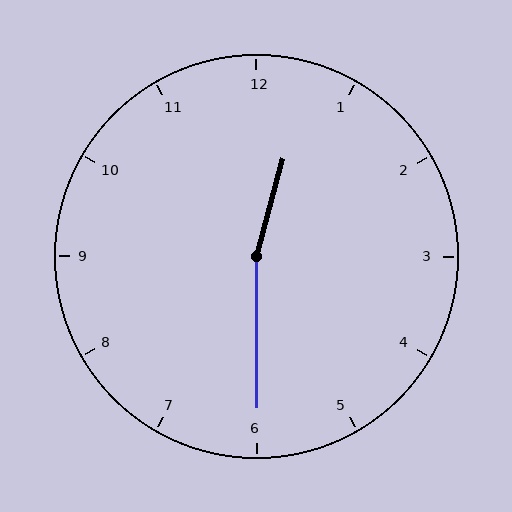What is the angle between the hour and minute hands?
Approximately 165 degrees.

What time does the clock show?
12:30.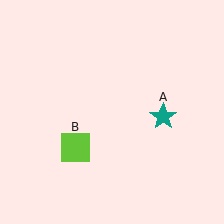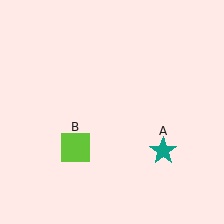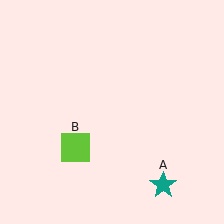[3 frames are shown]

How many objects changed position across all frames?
1 object changed position: teal star (object A).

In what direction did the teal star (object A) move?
The teal star (object A) moved down.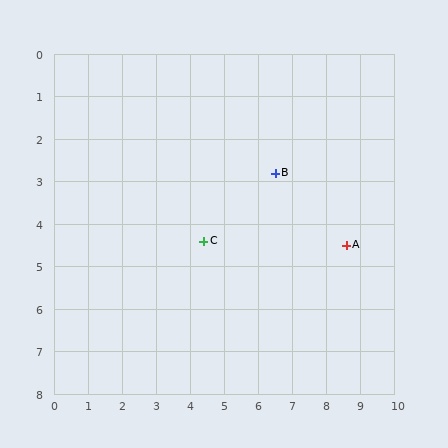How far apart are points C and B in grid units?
Points C and B are about 2.6 grid units apart.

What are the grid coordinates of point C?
Point C is at approximately (4.4, 4.4).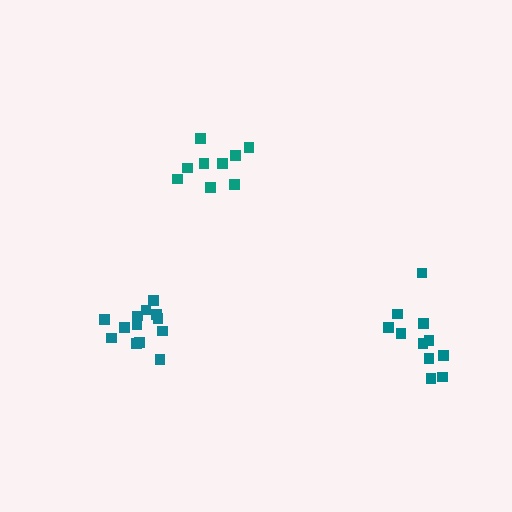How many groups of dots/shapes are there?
There are 3 groups.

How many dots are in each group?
Group 1: 9 dots, Group 2: 11 dots, Group 3: 13 dots (33 total).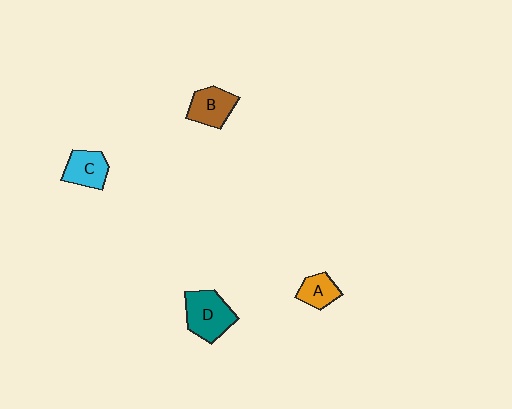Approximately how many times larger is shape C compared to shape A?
Approximately 1.3 times.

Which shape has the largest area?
Shape D (teal).